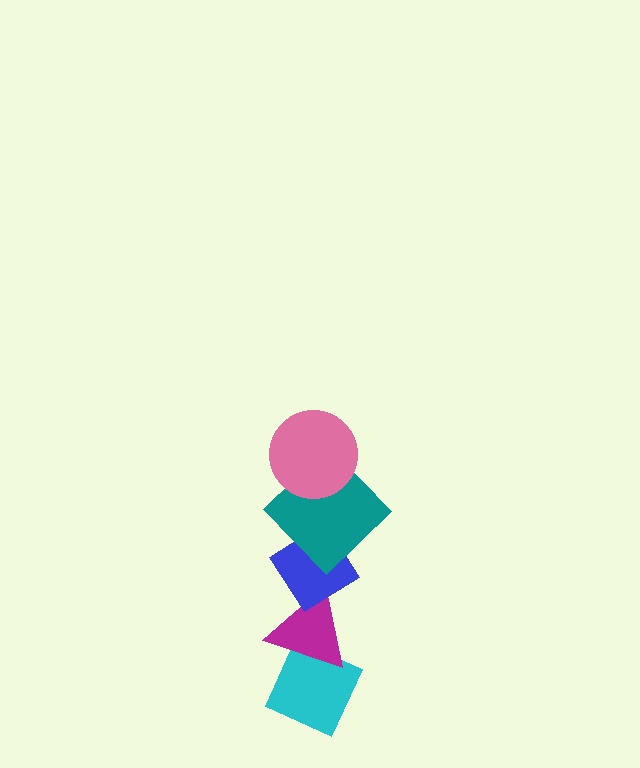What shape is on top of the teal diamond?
The pink circle is on top of the teal diamond.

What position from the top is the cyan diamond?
The cyan diamond is 5th from the top.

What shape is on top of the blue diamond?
The teal diamond is on top of the blue diamond.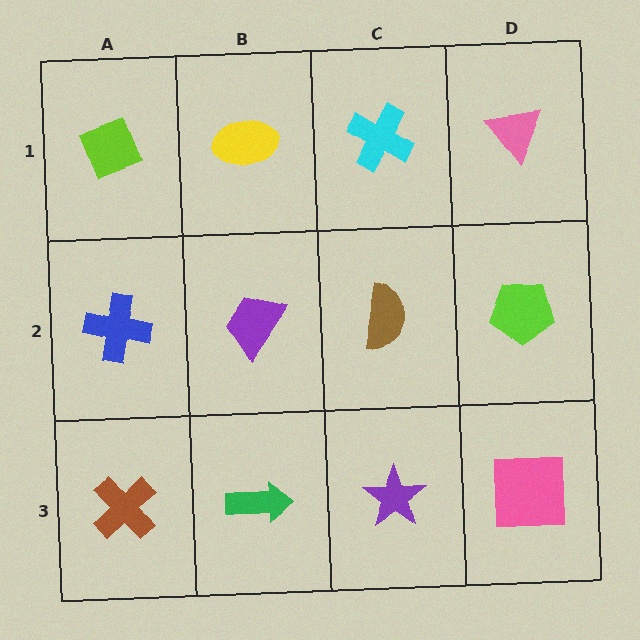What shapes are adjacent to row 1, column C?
A brown semicircle (row 2, column C), a yellow ellipse (row 1, column B), a pink triangle (row 1, column D).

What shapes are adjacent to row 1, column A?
A blue cross (row 2, column A), a yellow ellipse (row 1, column B).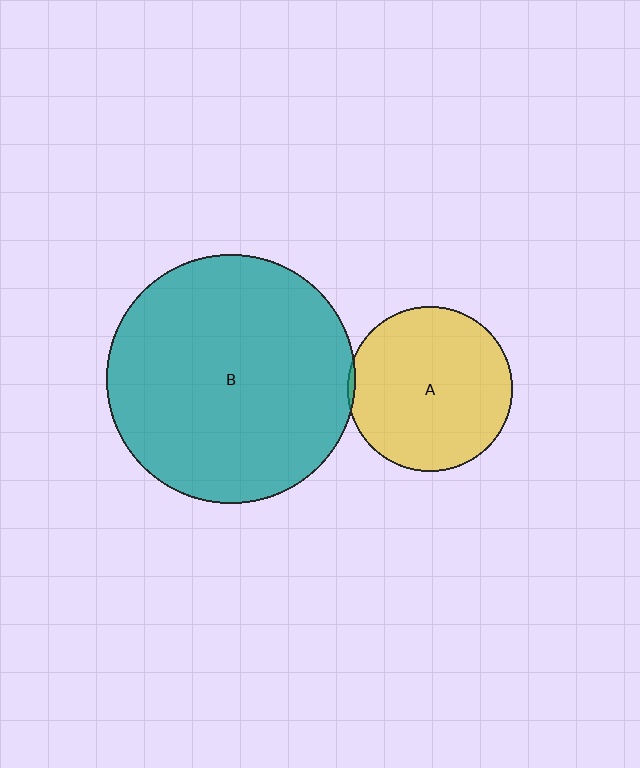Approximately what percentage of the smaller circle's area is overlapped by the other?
Approximately 5%.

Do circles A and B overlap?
Yes.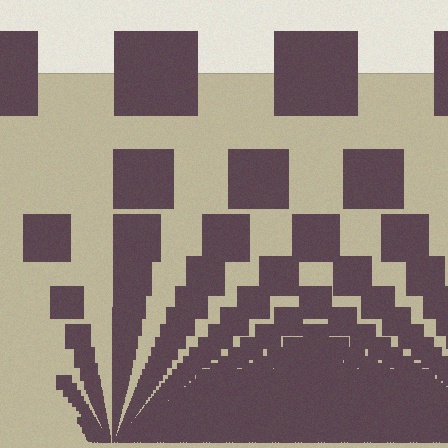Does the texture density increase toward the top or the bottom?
Density increases toward the bottom.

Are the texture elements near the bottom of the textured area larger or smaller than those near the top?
Smaller. The gradient is inverted — elements near the bottom are smaller and denser.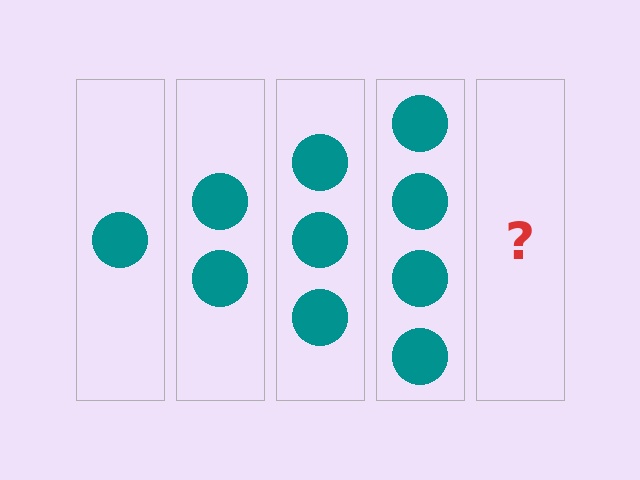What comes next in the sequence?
The next element should be 5 circles.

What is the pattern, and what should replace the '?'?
The pattern is that each step adds one more circle. The '?' should be 5 circles.